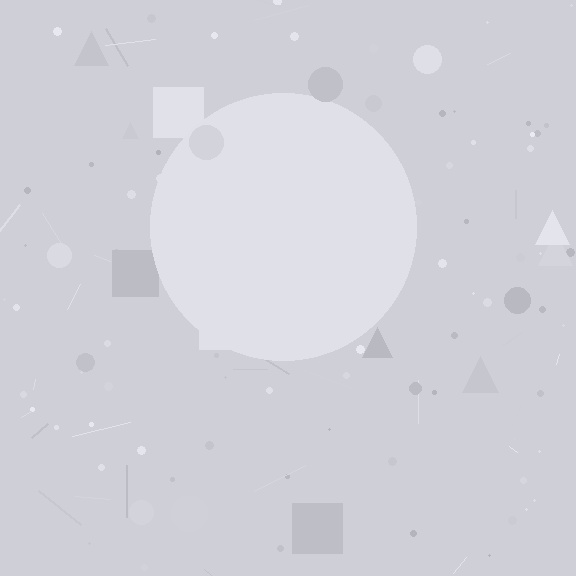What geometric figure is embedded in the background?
A circle is embedded in the background.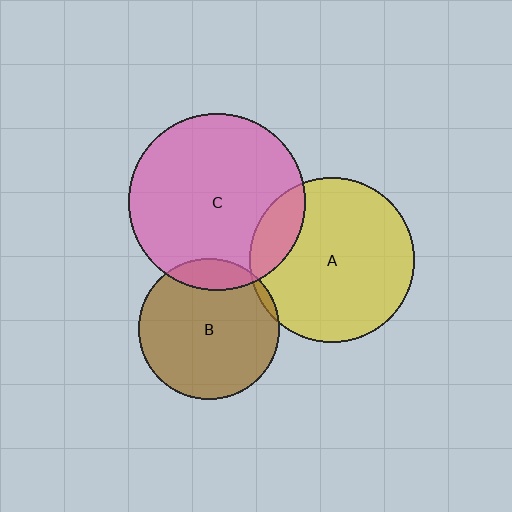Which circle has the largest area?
Circle C (pink).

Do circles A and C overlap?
Yes.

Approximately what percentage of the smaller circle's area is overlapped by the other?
Approximately 15%.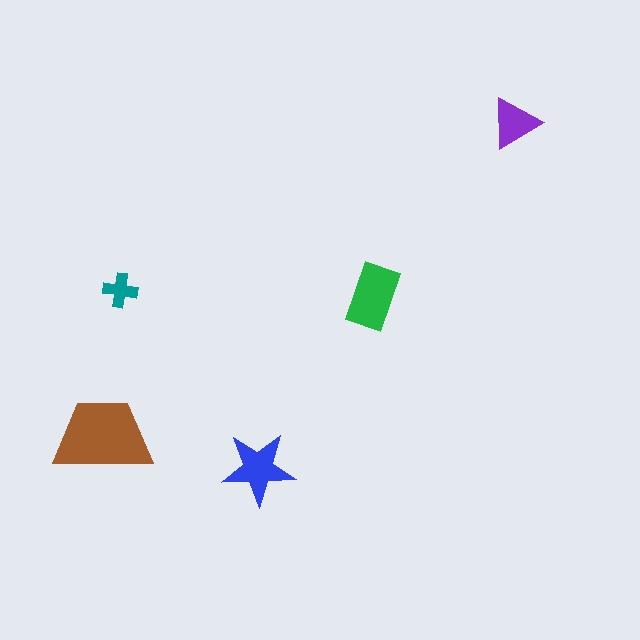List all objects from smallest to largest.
The teal cross, the purple triangle, the blue star, the green rectangle, the brown trapezoid.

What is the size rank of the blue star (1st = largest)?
3rd.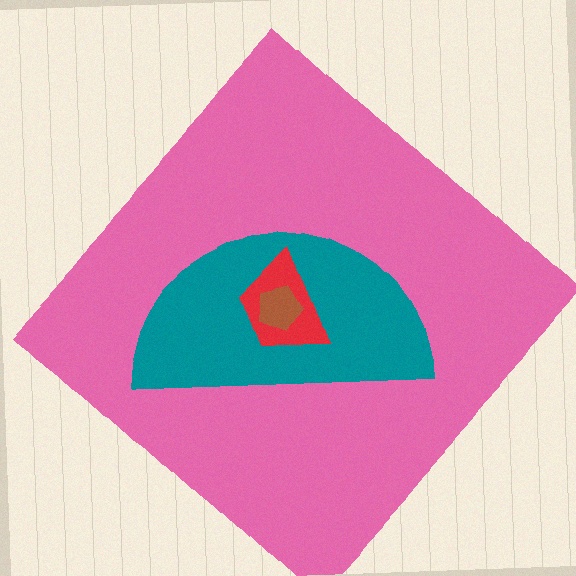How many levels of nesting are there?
4.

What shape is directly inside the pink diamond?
The teal semicircle.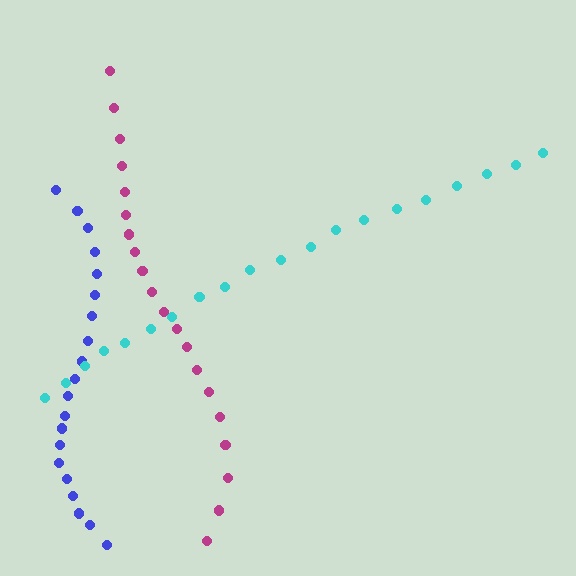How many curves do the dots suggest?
There are 3 distinct paths.